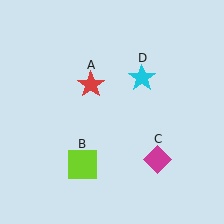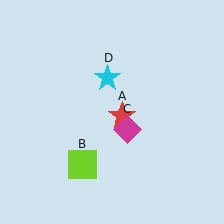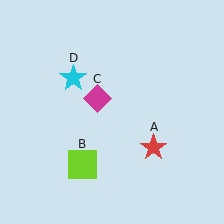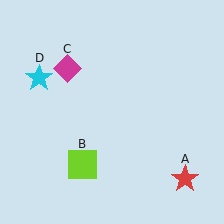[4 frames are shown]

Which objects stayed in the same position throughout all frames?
Lime square (object B) remained stationary.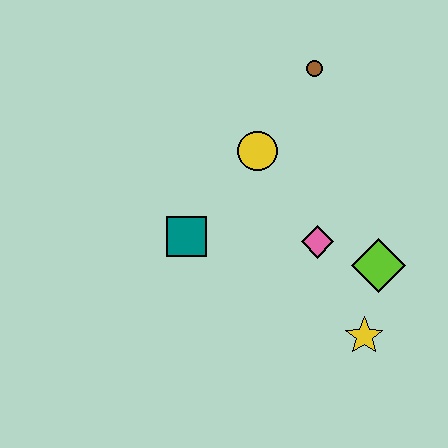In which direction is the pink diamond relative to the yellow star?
The pink diamond is above the yellow star.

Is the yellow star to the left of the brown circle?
No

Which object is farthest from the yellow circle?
The yellow star is farthest from the yellow circle.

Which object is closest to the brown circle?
The yellow circle is closest to the brown circle.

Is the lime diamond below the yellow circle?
Yes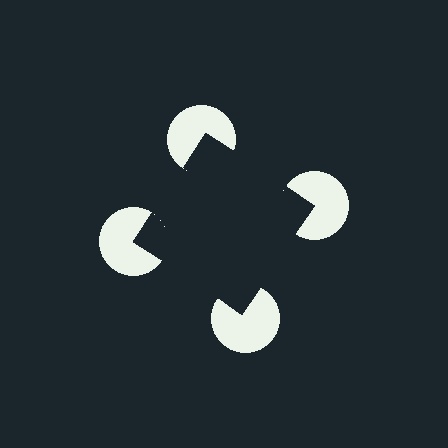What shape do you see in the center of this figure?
An illusory square — its edges are inferred from the aligned wedge cuts in the pac-man discs, not physically drawn.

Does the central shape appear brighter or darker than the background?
It typically appears slightly darker than the background, even though no actual brightness change is drawn.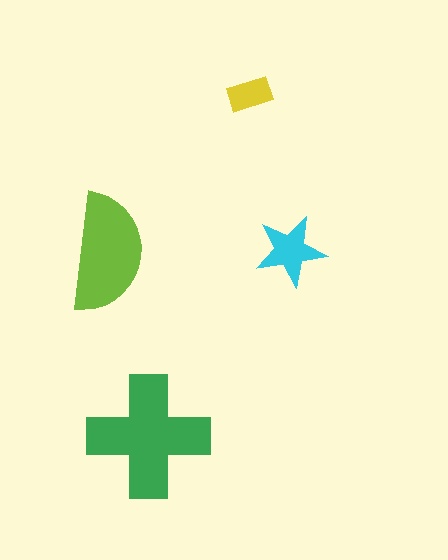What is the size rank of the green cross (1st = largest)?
1st.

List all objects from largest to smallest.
The green cross, the lime semicircle, the cyan star, the yellow rectangle.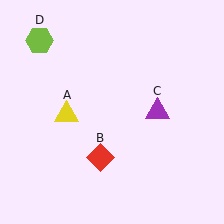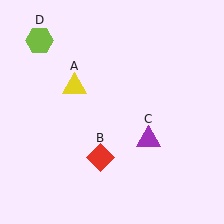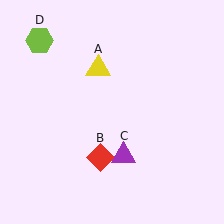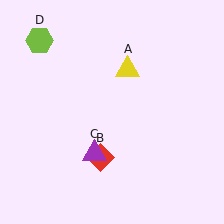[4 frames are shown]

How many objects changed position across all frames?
2 objects changed position: yellow triangle (object A), purple triangle (object C).